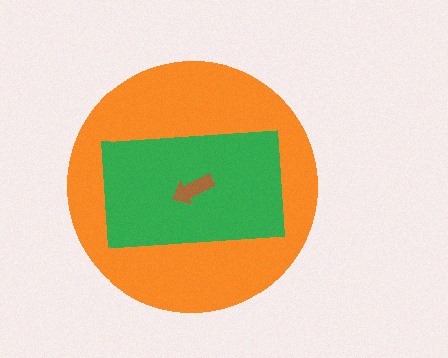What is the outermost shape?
The orange circle.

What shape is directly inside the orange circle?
The green rectangle.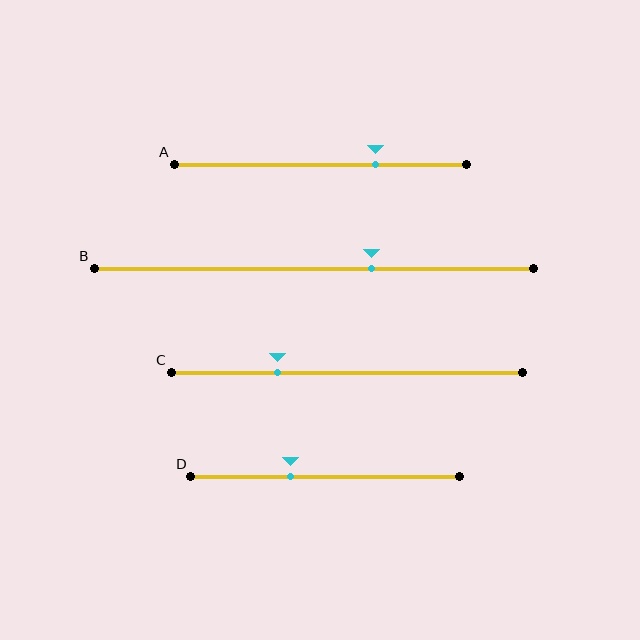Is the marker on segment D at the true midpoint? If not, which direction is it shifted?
No, the marker on segment D is shifted to the left by about 13% of the segment length.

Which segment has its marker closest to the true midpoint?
Segment D has its marker closest to the true midpoint.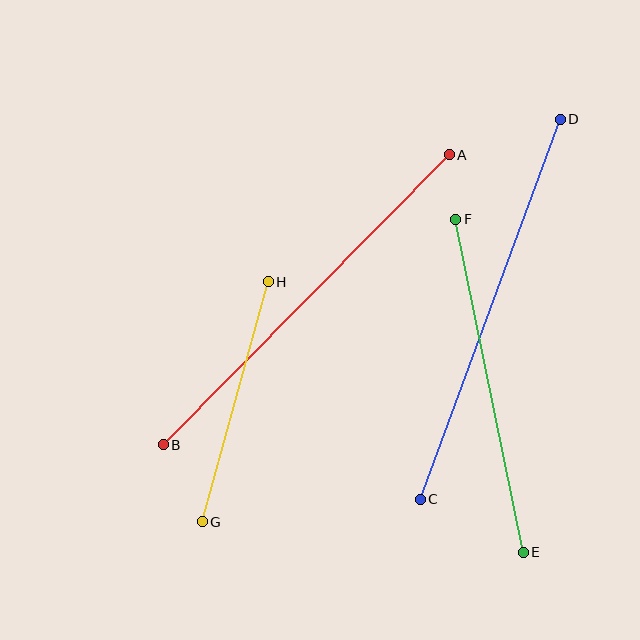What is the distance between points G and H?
The distance is approximately 249 pixels.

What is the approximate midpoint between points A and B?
The midpoint is at approximately (306, 300) pixels.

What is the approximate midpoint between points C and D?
The midpoint is at approximately (490, 309) pixels.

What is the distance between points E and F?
The distance is approximately 339 pixels.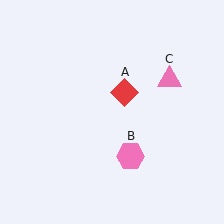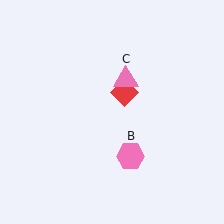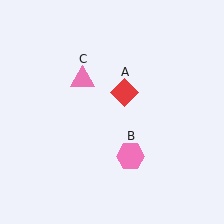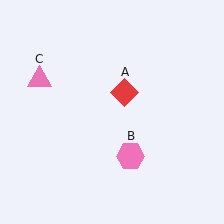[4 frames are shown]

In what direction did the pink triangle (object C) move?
The pink triangle (object C) moved left.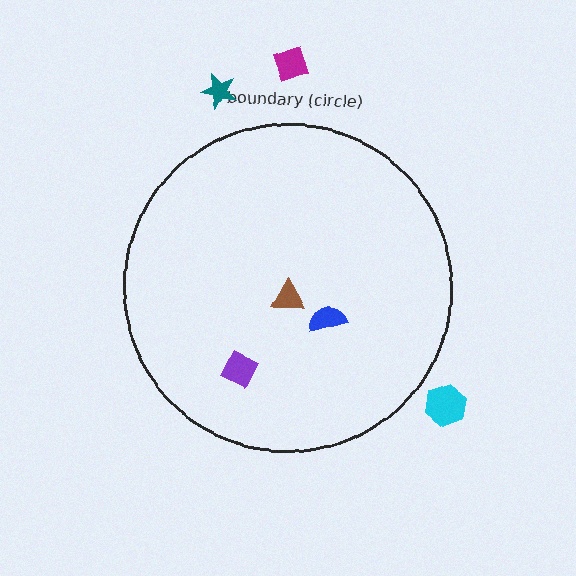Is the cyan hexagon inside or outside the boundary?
Outside.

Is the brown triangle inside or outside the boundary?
Inside.